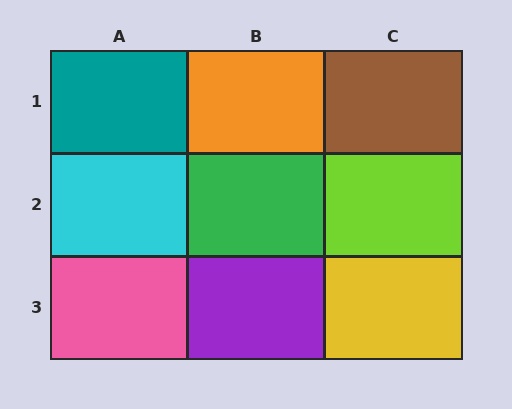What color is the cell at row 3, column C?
Yellow.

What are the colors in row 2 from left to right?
Cyan, green, lime.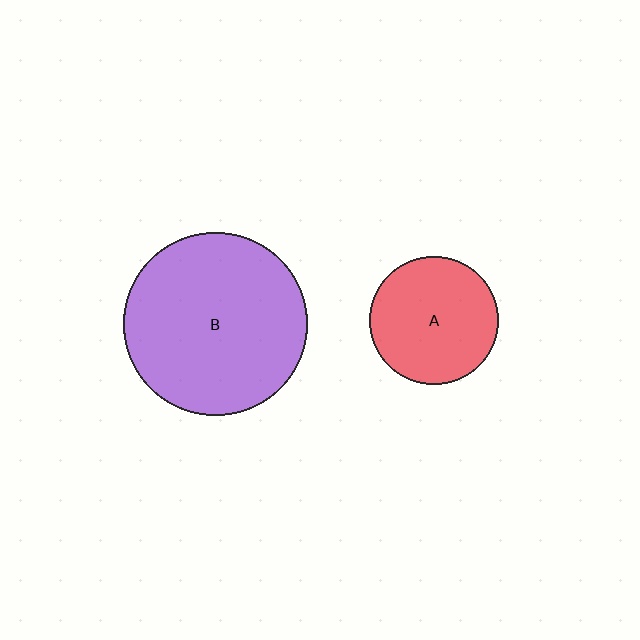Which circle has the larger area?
Circle B (purple).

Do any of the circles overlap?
No, none of the circles overlap.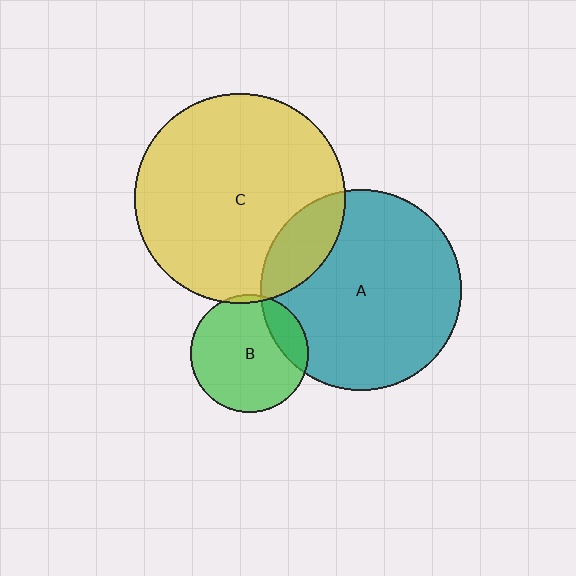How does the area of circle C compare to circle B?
Approximately 3.2 times.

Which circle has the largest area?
Circle C (yellow).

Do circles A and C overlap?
Yes.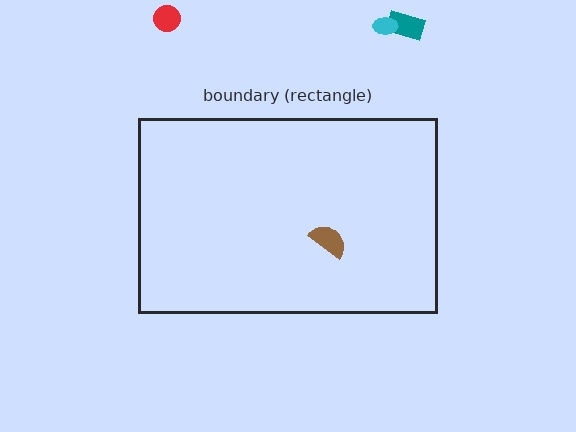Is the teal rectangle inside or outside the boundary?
Outside.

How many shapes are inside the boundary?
1 inside, 3 outside.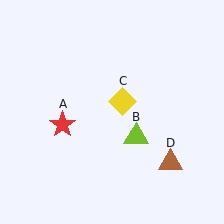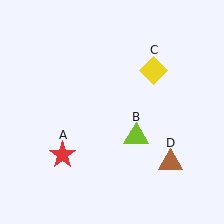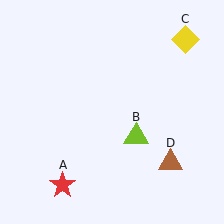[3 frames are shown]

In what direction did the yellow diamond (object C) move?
The yellow diamond (object C) moved up and to the right.